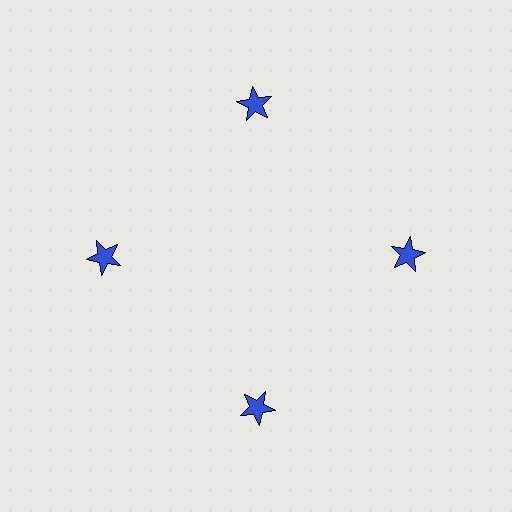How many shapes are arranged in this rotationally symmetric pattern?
There are 4 shapes, arranged in 4 groups of 1.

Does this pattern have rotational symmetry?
Yes, this pattern has 4-fold rotational symmetry. It looks the same after rotating 90 degrees around the center.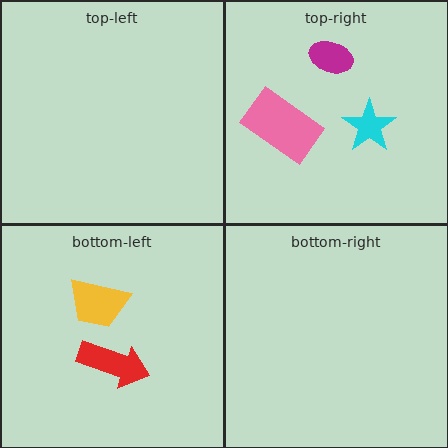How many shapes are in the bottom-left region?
2.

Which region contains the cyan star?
The top-right region.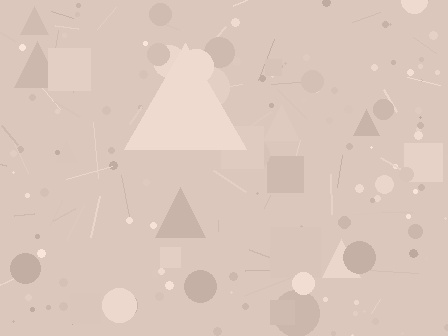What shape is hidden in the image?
A triangle is hidden in the image.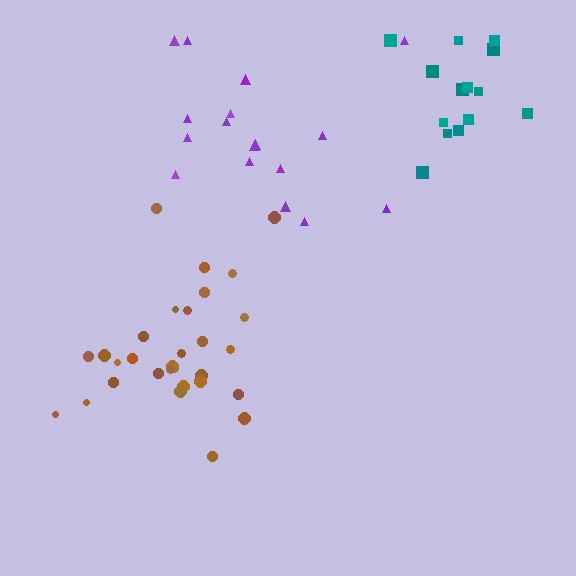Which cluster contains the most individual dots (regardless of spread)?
Brown (30).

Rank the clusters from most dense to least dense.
teal, brown, purple.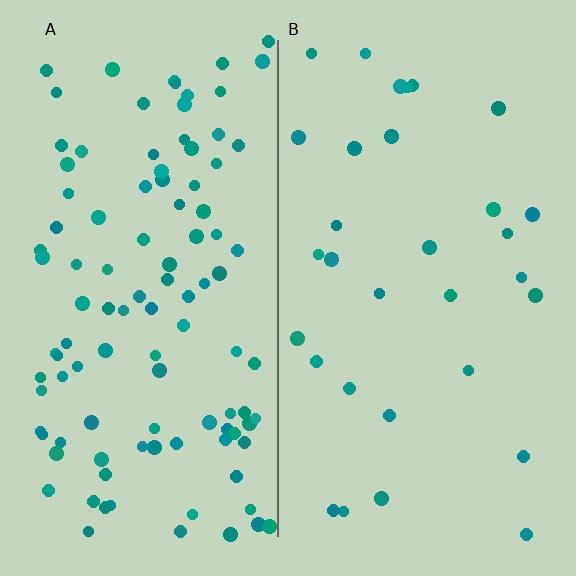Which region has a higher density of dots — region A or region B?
A (the left).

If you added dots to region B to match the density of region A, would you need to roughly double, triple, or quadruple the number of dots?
Approximately triple.